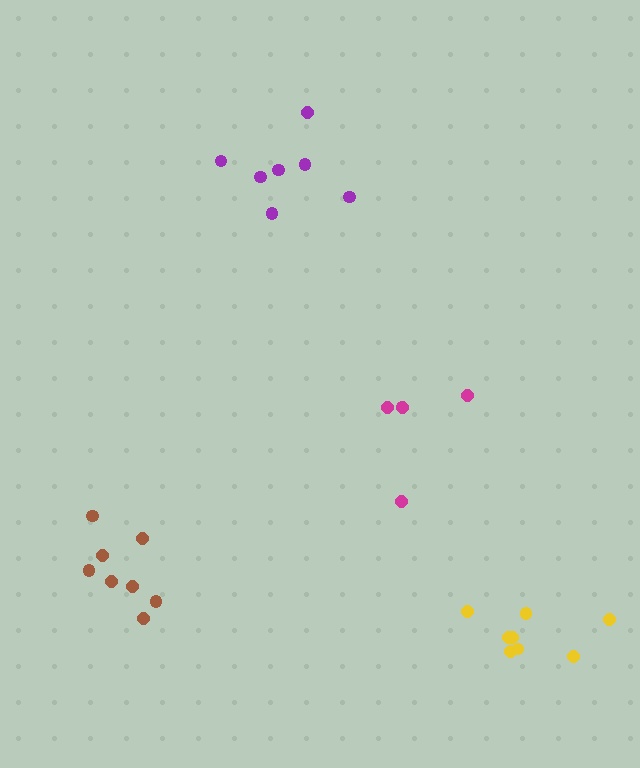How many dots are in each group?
Group 1: 8 dots, Group 2: 8 dots, Group 3: 7 dots, Group 4: 5 dots (28 total).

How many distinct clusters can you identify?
There are 4 distinct clusters.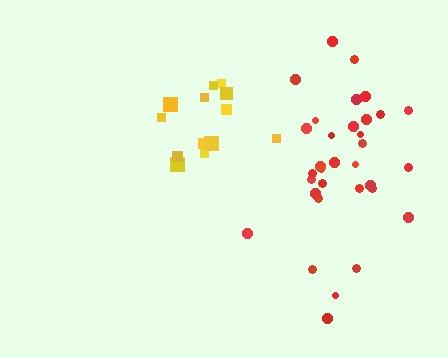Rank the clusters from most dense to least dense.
yellow, red.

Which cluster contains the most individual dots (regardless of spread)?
Red (33).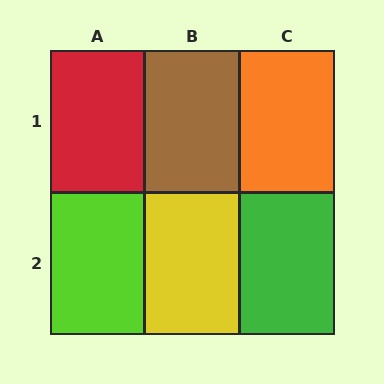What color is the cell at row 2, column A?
Lime.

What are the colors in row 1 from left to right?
Red, brown, orange.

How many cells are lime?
1 cell is lime.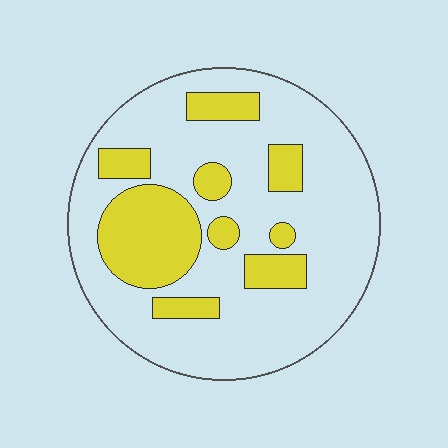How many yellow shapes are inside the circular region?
9.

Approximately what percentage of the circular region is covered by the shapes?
Approximately 25%.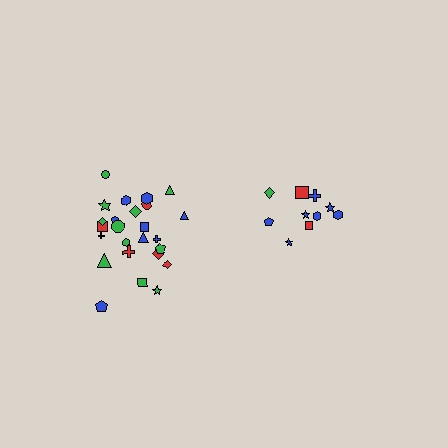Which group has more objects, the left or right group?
The left group.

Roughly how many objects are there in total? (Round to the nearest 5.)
Roughly 35 objects in total.